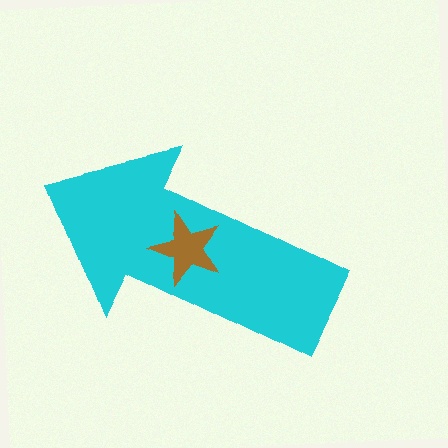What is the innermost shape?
The brown star.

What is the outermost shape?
The cyan arrow.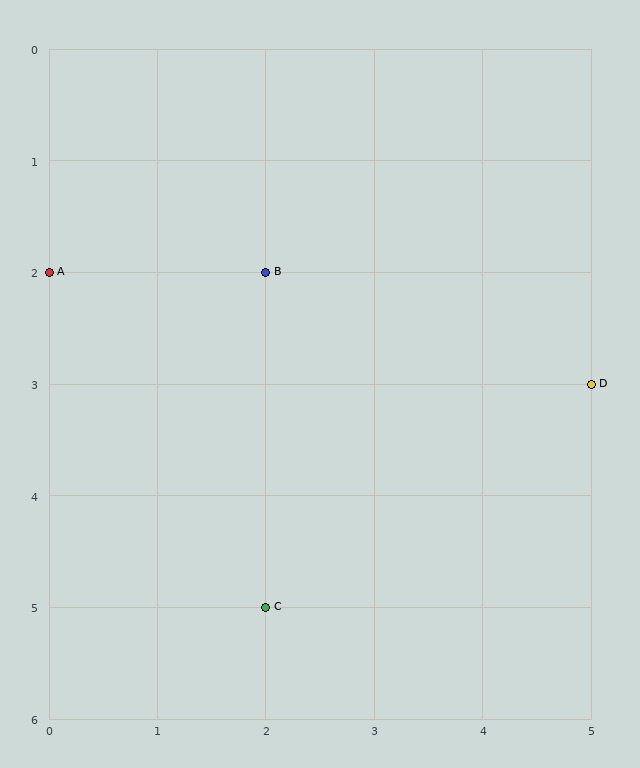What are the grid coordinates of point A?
Point A is at grid coordinates (0, 2).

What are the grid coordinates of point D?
Point D is at grid coordinates (5, 3).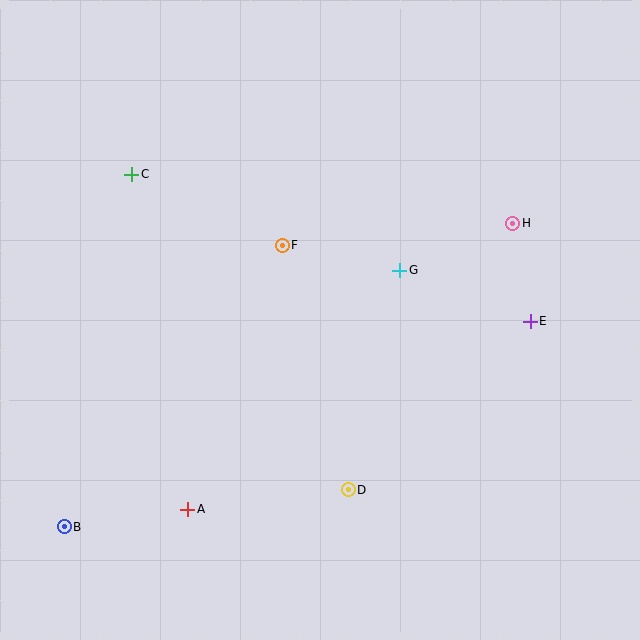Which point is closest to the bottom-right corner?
Point D is closest to the bottom-right corner.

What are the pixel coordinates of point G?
Point G is at (400, 270).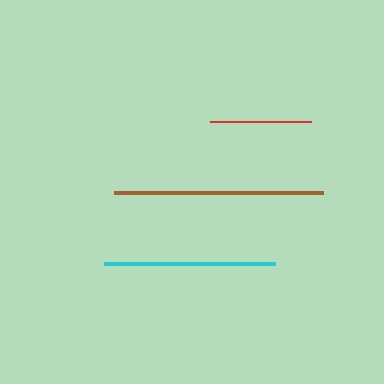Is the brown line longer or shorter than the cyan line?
The brown line is longer than the cyan line.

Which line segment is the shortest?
The red line is the shortest at approximately 101 pixels.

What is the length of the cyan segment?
The cyan segment is approximately 171 pixels long.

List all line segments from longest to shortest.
From longest to shortest: brown, cyan, red.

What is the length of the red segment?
The red segment is approximately 101 pixels long.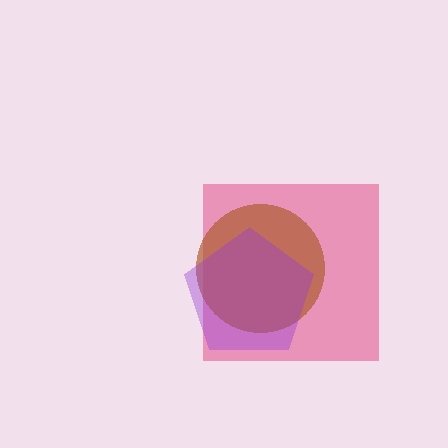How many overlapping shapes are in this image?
There are 3 overlapping shapes in the image.